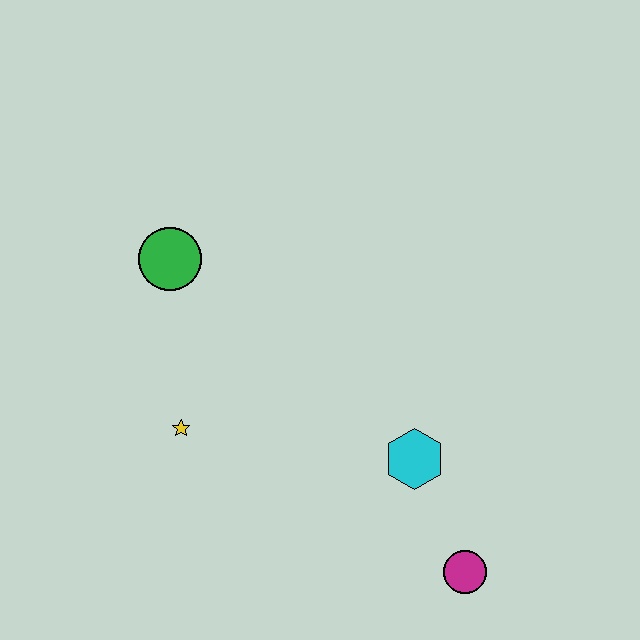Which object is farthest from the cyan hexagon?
The green circle is farthest from the cyan hexagon.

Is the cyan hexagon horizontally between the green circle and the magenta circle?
Yes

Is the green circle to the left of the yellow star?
Yes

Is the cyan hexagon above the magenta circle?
Yes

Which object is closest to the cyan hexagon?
The magenta circle is closest to the cyan hexagon.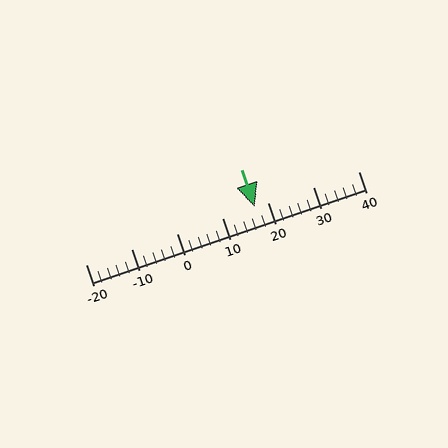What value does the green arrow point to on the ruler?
The green arrow points to approximately 17.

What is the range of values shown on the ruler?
The ruler shows values from -20 to 40.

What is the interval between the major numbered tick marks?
The major tick marks are spaced 10 units apart.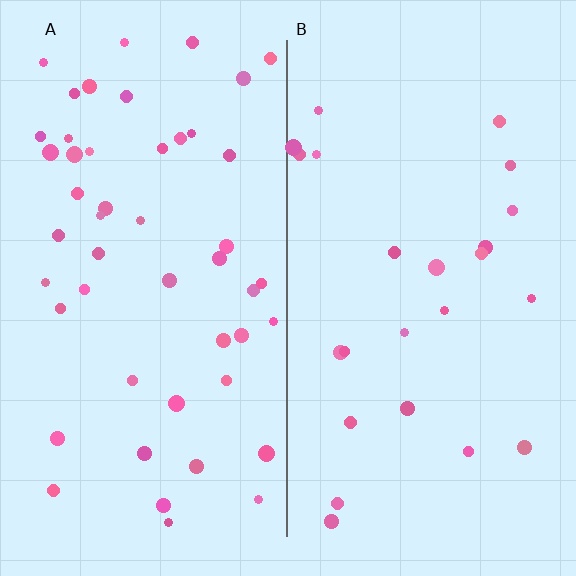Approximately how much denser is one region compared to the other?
Approximately 2.1× — region A over region B.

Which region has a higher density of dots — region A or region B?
A (the left).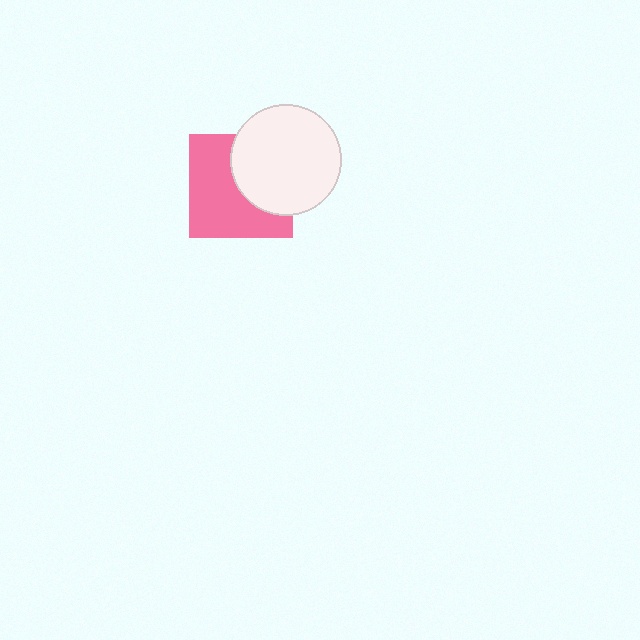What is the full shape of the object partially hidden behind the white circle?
The partially hidden object is a pink square.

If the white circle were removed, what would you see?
You would see the complete pink square.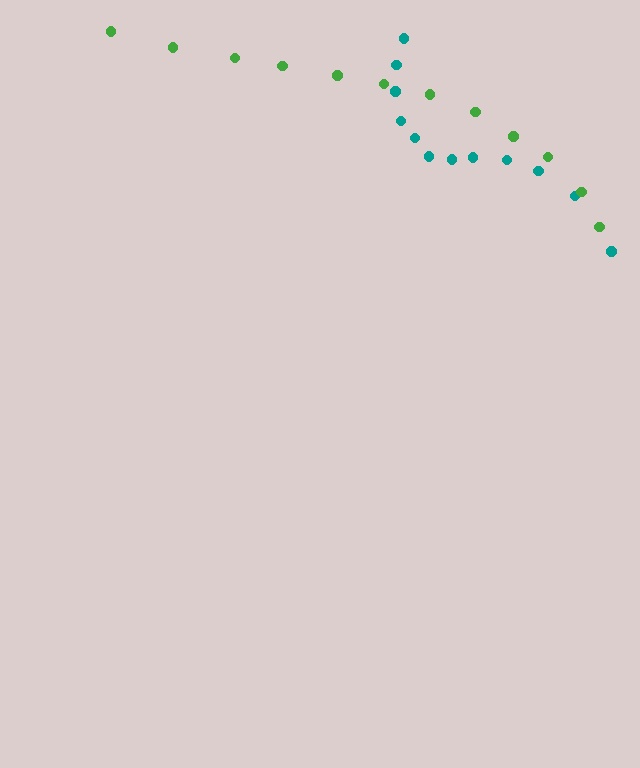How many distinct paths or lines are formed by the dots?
There are 2 distinct paths.